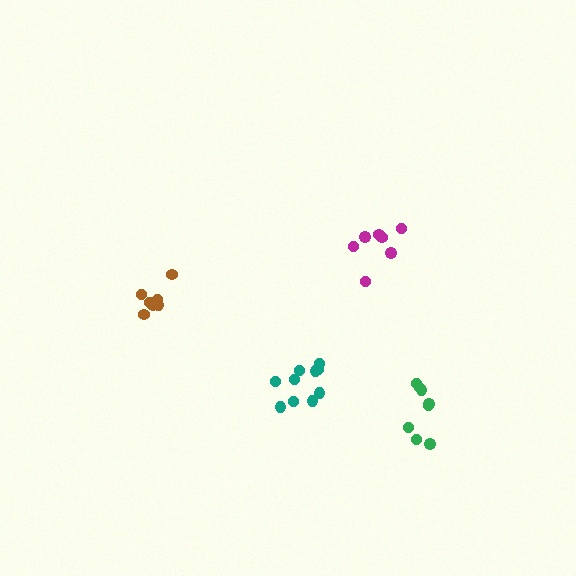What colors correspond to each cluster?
The clusters are colored: green, teal, brown, magenta.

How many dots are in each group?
Group 1: 8 dots, Group 2: 10 dots, Group 3: 7 dots, Group 4: 7 dots (32 total).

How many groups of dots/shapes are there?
There are 4 groups.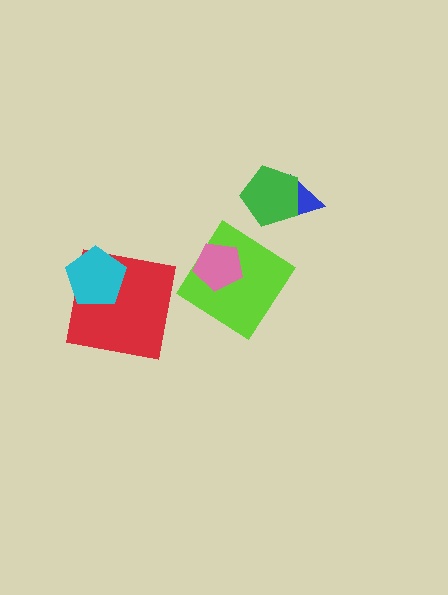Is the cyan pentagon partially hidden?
No, no other shape covers it.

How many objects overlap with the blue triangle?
1 object overlaps with the blue triangle.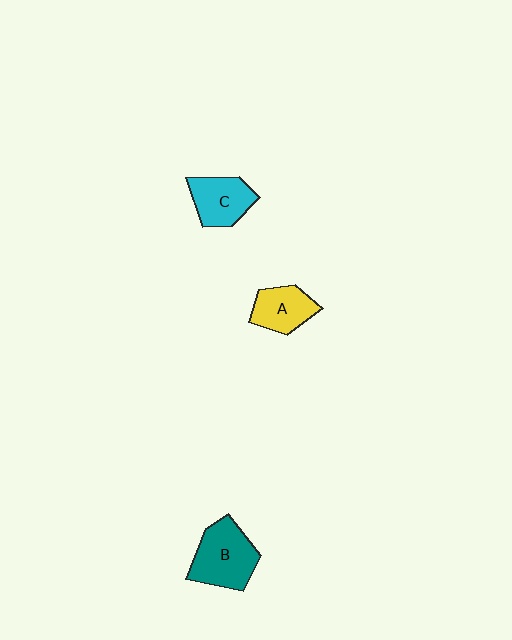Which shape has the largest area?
Shape B (teal).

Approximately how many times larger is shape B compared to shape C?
Approximately 1.3 times.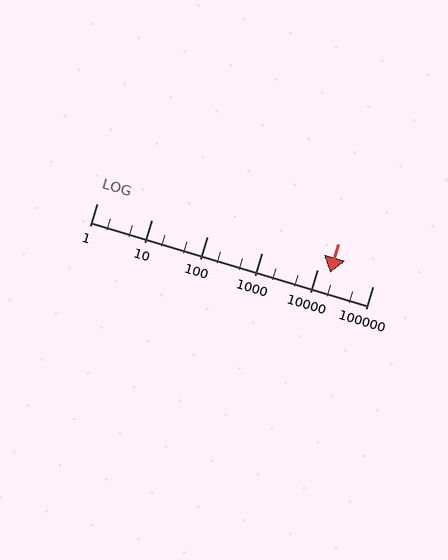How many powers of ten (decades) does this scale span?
The scale spans 5 decades, from 1 to 100000.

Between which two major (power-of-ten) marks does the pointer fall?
The pointer is between 10000 and 100000.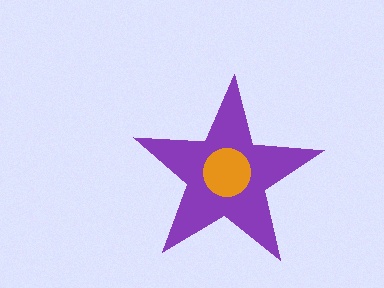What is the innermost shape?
The orange circle.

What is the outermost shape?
The purple star.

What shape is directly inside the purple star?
The orange circle.